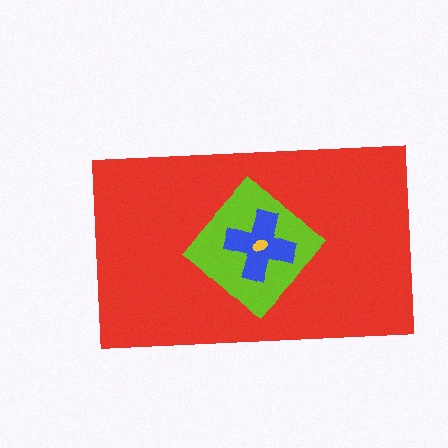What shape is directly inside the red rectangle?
The lime diamond.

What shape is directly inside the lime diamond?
The blue cross.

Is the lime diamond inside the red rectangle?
Yes.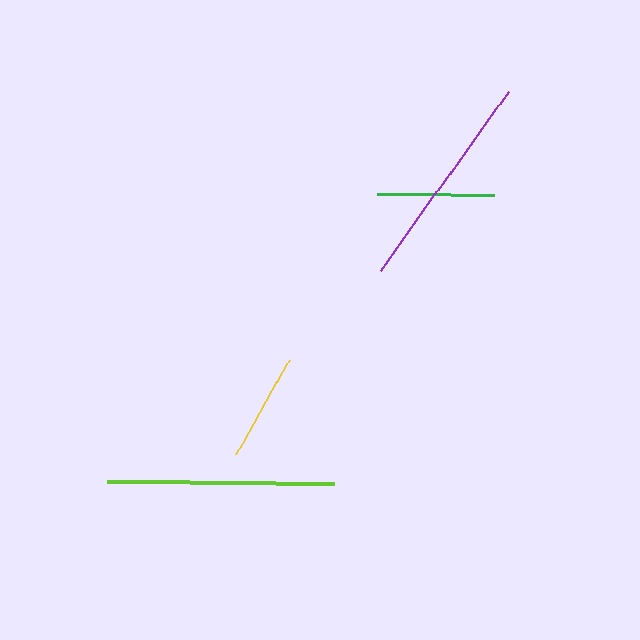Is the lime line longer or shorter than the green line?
The lime line is longer than the green line.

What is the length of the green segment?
The green segment is approximately 117 pixels long.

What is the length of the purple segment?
The purple segment is approximately 219 pixels long.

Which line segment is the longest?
The lime line is the longest at approximately 227 pixels.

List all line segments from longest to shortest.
From longest to shortest: lime, purple, green, yellow.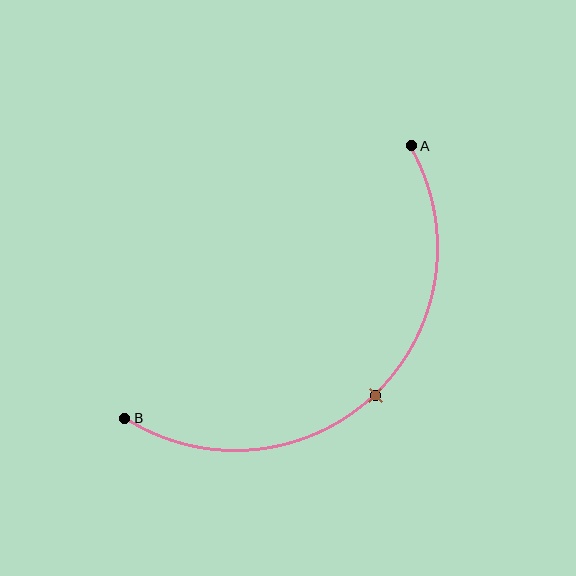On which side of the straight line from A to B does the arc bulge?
The arc bulges below and to the right of the straight line connecting A and B.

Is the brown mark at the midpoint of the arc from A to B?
Yes. The brown mark lies on the arc at equal arc-length from both A and B — it is the arc midpoint.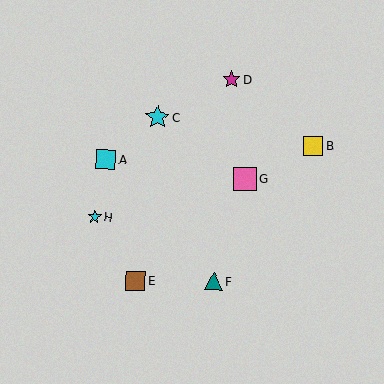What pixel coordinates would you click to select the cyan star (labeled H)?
Click at (94, 217) to select the cyan star H.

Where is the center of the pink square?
The center of the pink square is at (245, 179).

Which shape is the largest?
The cyan star (labeled C) is the largest.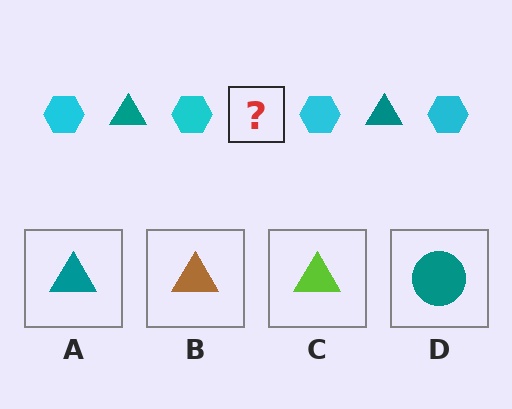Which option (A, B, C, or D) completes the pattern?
A.